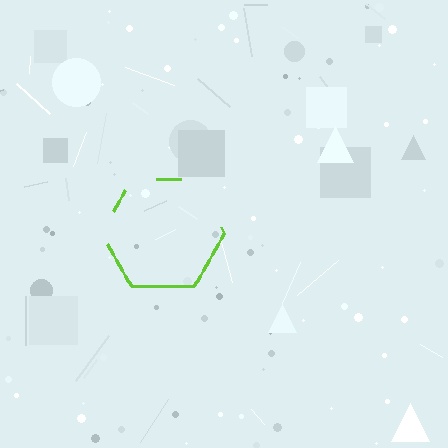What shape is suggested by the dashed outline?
The dashed outline suggests a hexagon.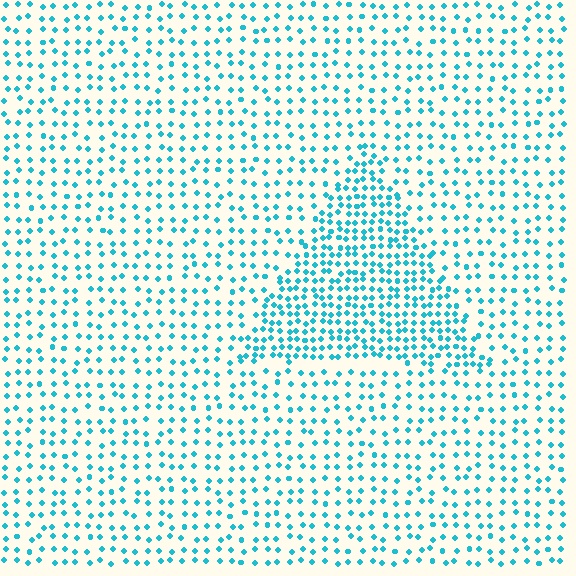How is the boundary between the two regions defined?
The boundary is defined by a change in element density (approximately 2.0x ratio). All elements are the same color, size, and shape.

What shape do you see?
I see a triangle.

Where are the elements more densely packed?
The elements are more densely packed inside the triangle boundary.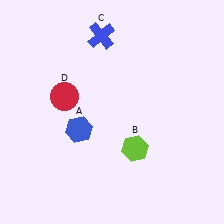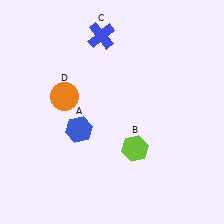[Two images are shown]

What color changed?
The circle (D) changed from red in Image 1 to orange in Image 2.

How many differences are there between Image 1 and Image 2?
There is 1 difference between the two images.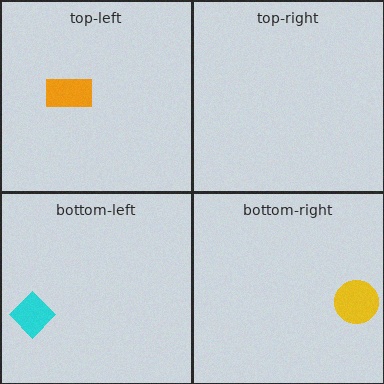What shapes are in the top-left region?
The orange rectangle.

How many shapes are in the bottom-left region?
1.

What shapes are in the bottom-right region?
The yellow circle.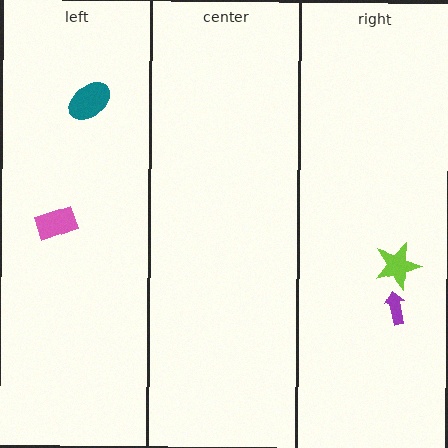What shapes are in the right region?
The lime star, the purple arrow.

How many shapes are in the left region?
2.